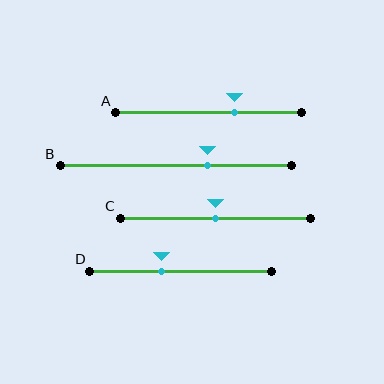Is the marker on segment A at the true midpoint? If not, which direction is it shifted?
No, the marker on segment A is shifted to the right by about 14% of the segment length.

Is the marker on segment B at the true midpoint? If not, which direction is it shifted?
No, the marker on segment B is shifted to the right by about 14% of the segment length.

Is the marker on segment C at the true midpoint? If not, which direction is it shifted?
Yes, the marker on segment C is at the true midpoint.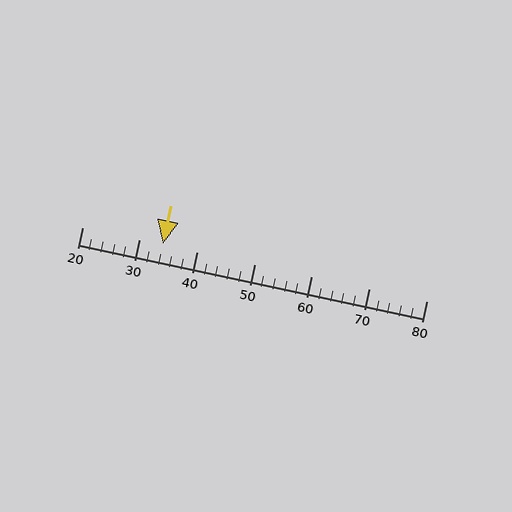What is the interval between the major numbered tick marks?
The major tick marks are spaced 10 units apart.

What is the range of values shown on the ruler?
The ruler shows values from 20 to 80.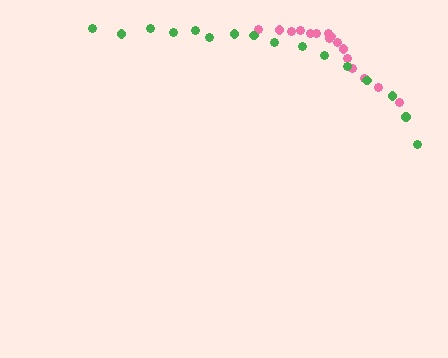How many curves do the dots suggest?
There are 2 distinct paths.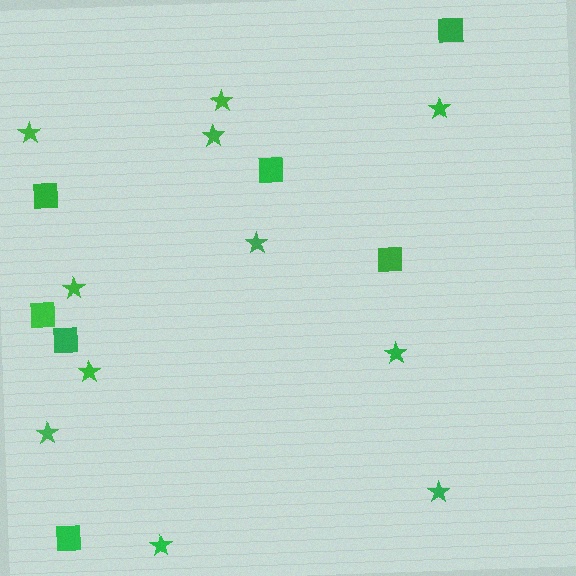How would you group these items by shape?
There are 2 groups: one group of stars (11) and one group of squares (7).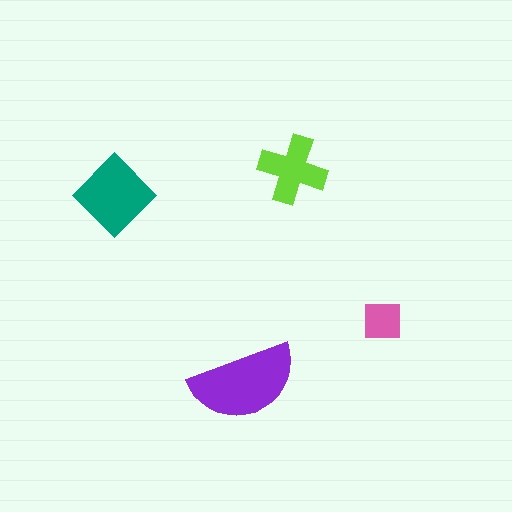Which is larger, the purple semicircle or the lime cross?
The purple semicircle.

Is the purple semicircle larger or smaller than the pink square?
Larger.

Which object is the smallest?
The pink square.